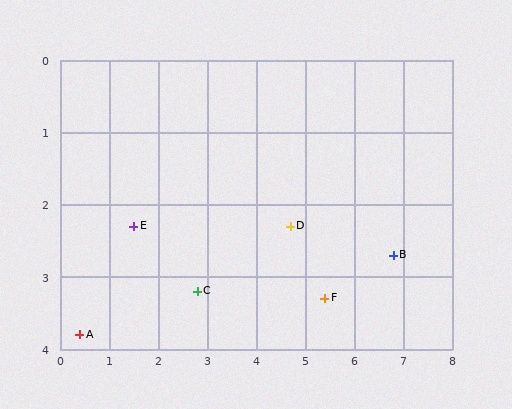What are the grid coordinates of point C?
Point C is at approximately (2.8, 3.2).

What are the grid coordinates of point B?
Point B is at approximately (6.8, 2.7).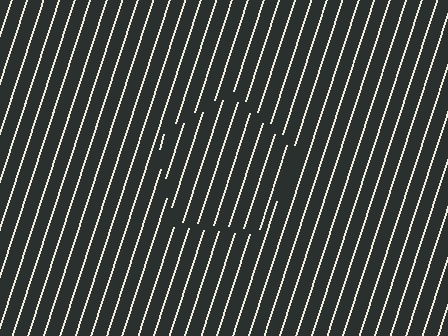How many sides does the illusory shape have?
5 sides — the line-ends trace a pentagon.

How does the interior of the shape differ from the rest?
The interior of the shape contains the same grating, shifted by half a period — the contour is defined by the phase discontinuity where line-ends from the inner and outer gratings abut.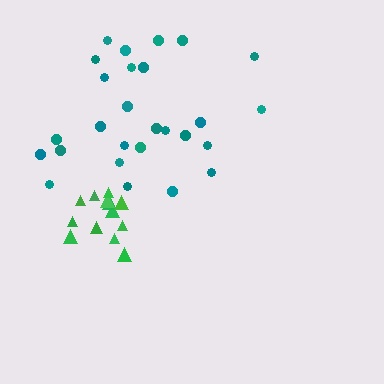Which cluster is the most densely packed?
Green.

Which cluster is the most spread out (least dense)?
Teal.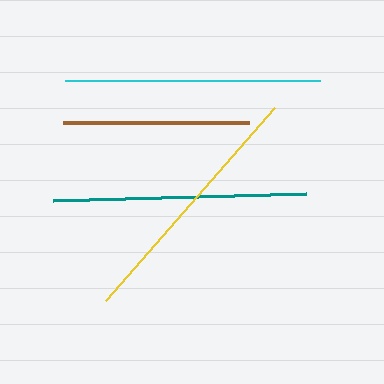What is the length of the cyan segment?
The cyan segment is approximately 256 pixels long.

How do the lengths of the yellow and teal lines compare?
The yellow and teal lines are approximately the same length.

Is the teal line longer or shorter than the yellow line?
The yellow line is longer than the teal line.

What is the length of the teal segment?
The teal segment is approximately 253 pixels long.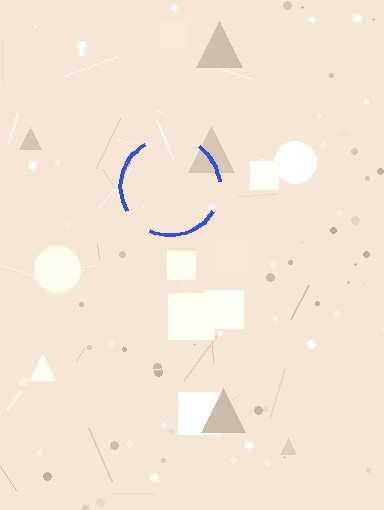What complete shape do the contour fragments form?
The contour fragments form a circle.